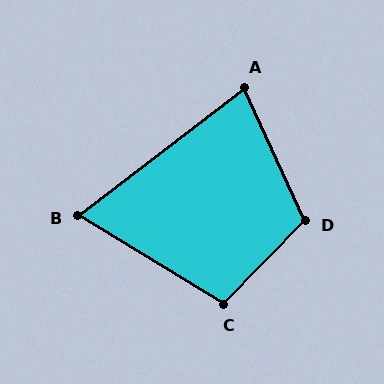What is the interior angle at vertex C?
Approximately 103 degrees (obtuse).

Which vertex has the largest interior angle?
D, at approximately 111 degrees.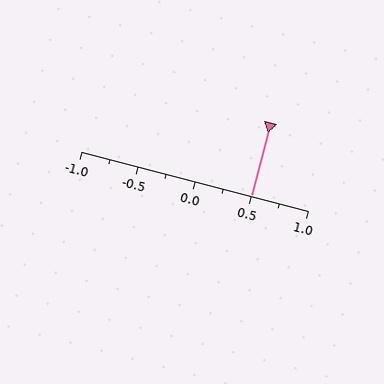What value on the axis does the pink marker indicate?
The marker indicates approximately 0.5.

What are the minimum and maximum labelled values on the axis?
The axis runs from -1.0 to 1.0.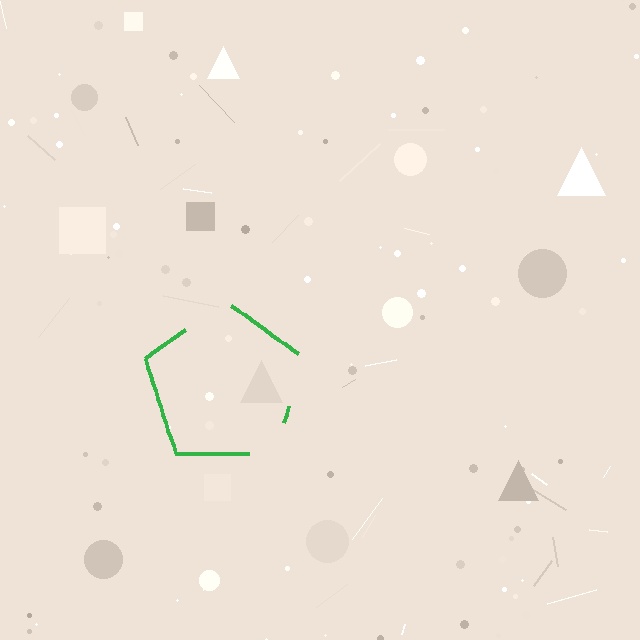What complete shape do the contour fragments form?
The contour fragments form a pentagon.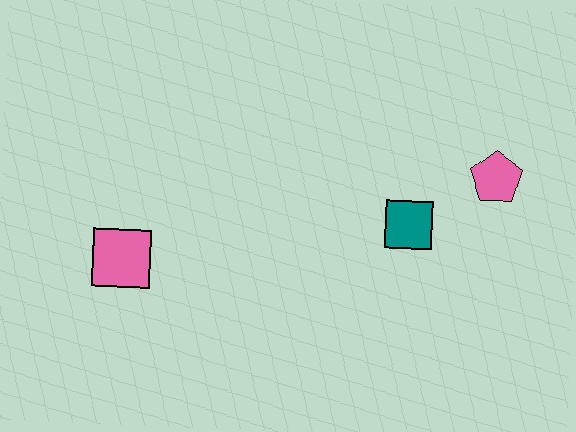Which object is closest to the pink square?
The teal square is closest to the pink square.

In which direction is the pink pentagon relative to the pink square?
The pink pentagon is to the right of the pink square.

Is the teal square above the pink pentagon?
No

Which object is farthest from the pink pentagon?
The pink square is farthest from the pink pentagon.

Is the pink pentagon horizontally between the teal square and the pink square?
No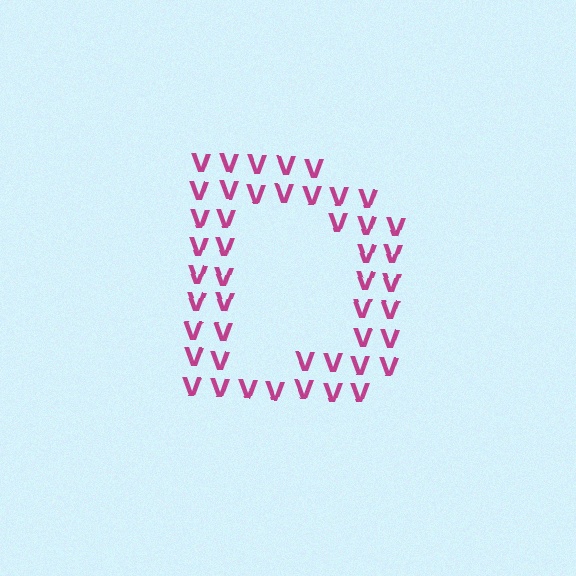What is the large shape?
The large shape is the letter D.